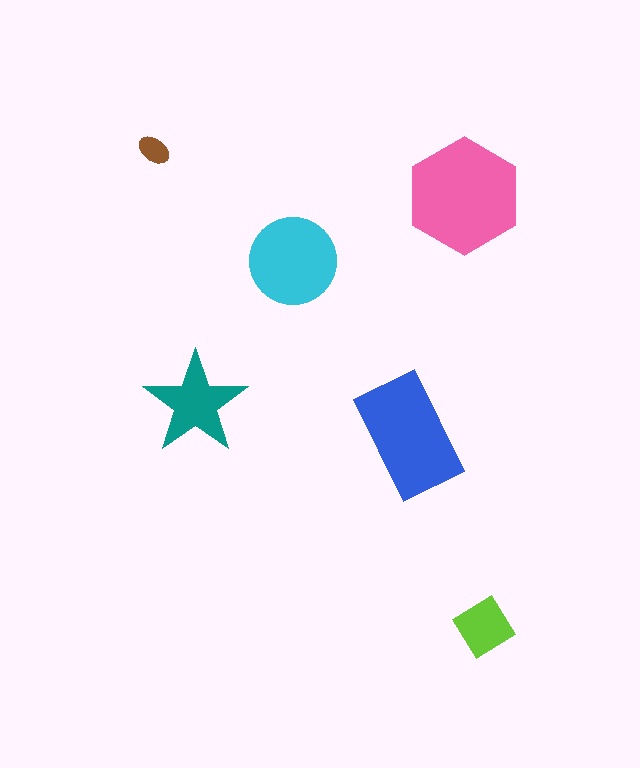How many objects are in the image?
There are 6 objects in the image.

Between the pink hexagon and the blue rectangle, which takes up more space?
The pink hexagon.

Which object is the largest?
The pink hexagon.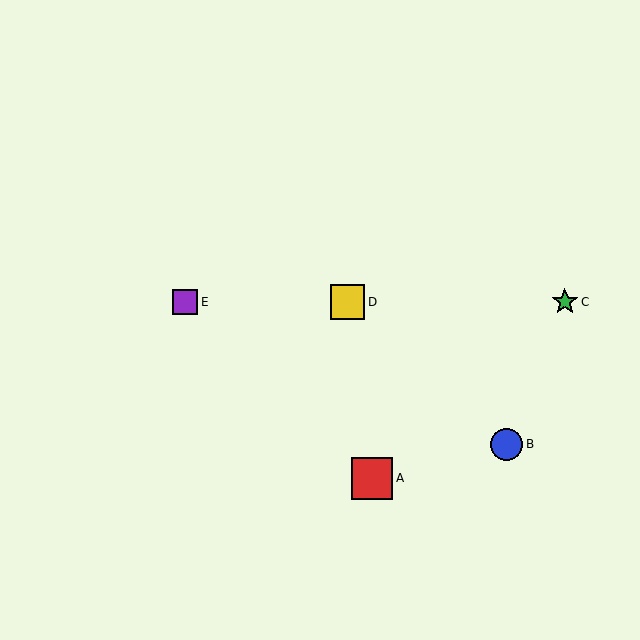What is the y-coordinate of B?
Object B is at y≈445.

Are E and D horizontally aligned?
Yes, both are at y≈302.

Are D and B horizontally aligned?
No, D is at y≈302 and B is at y≈445.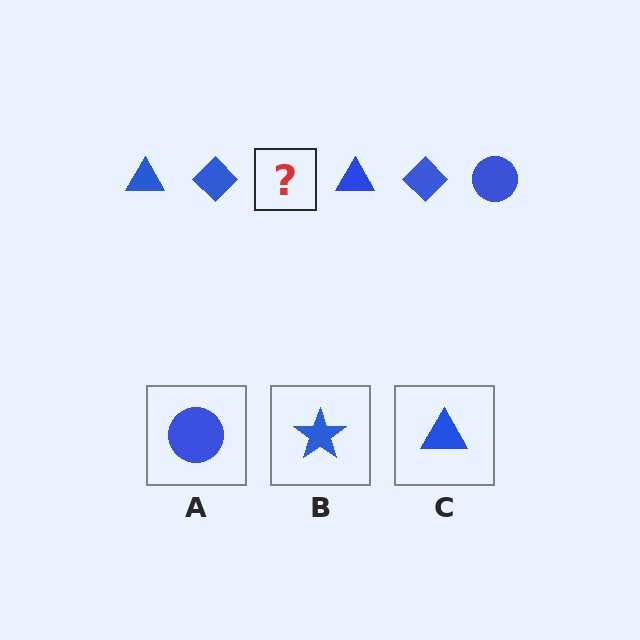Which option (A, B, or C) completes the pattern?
A.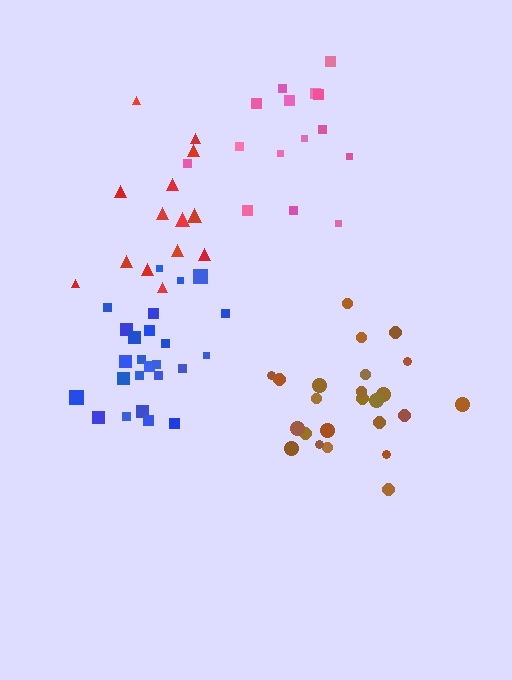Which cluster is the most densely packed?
Blue.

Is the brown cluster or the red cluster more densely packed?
Brown.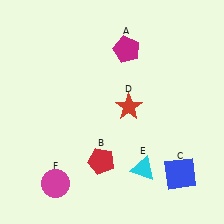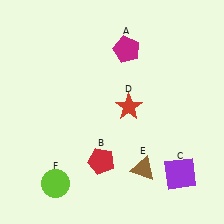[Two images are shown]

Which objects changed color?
C changed from blue to purple. E changed from cyan to brown. F changed from magenta to lime.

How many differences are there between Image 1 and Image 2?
There are 3 differences between the two images.